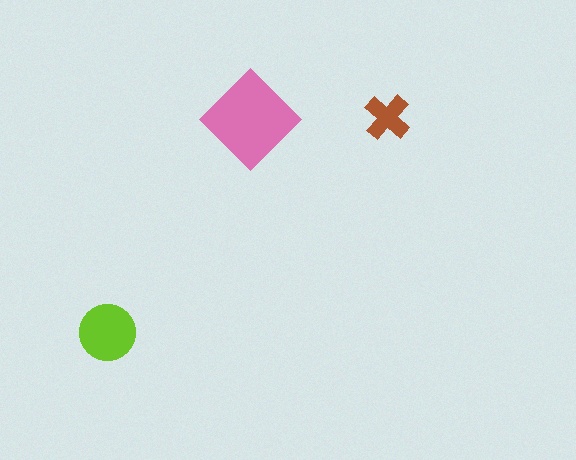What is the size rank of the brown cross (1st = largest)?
3rd.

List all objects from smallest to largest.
The brown cross, the lime circle, the pink diamond.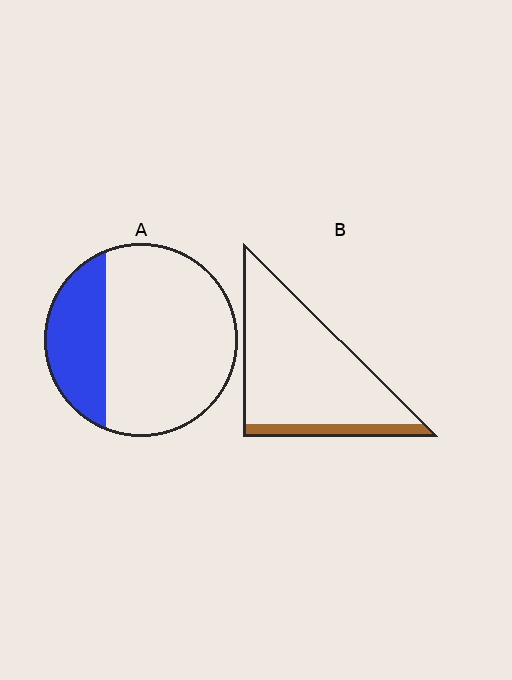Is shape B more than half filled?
No.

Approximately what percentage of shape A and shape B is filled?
A is approximately 30% and B is approximately 15%.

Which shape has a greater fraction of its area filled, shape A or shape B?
Shape A.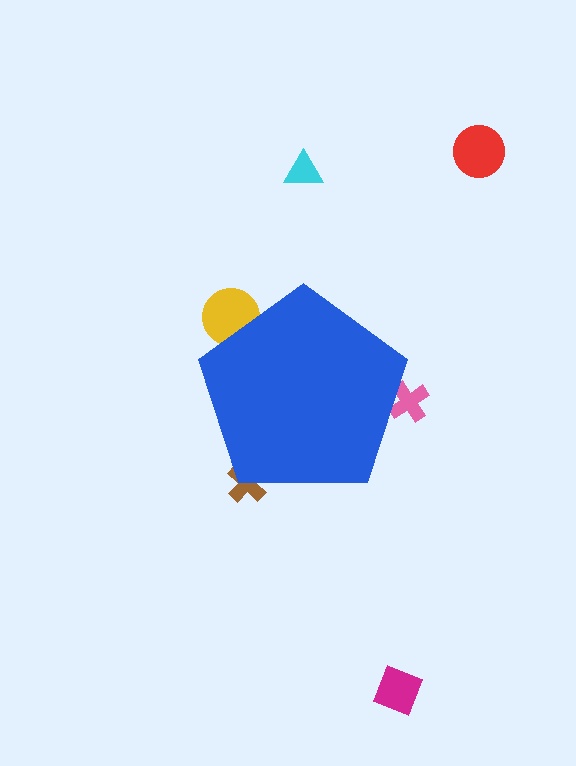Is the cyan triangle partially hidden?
No, the cyan triangle is fully visible.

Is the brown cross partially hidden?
Yes, the brown cross is partially hidden behind the blue pentagon.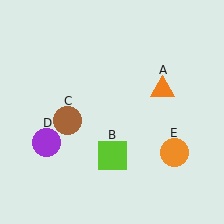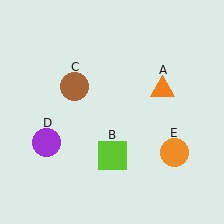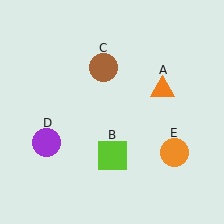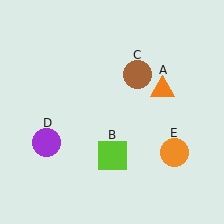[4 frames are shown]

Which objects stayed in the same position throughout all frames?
Orange triangle (object A) and lime square (object B) and purple circle (object D) and orange circle (object E) remained stationary.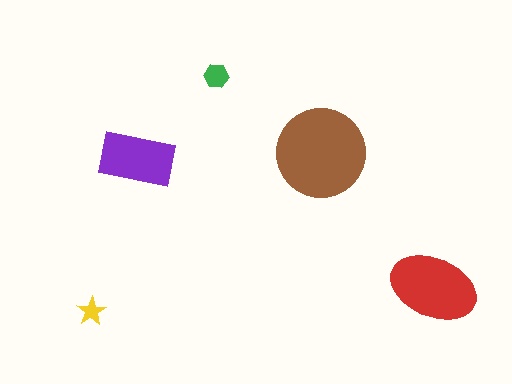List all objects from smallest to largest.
The yellow star, the green hexagon, the purple rectangle, the red ellipse, the brown circle.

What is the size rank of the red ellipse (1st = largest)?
2nd.